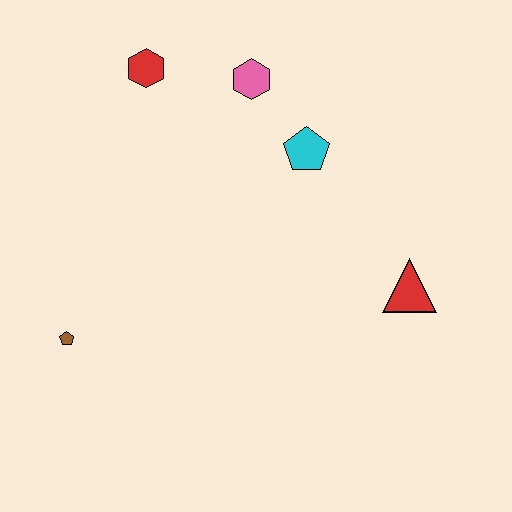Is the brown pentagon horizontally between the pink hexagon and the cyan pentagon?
No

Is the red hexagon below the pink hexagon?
No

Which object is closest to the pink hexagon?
The cyan pentagon is closest to the pink hexagon.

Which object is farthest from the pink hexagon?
The brown pentagon is farthest from the pink hexagon.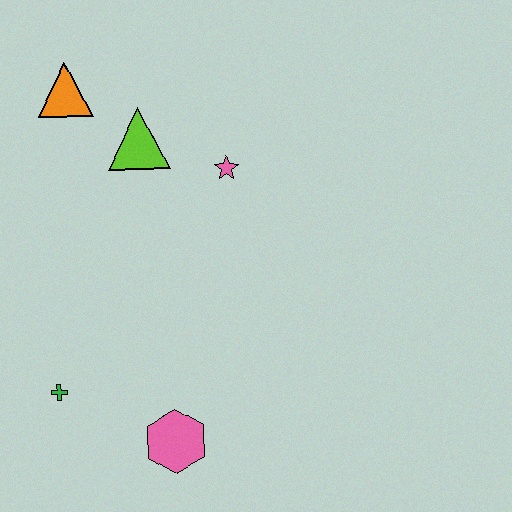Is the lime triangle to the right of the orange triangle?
Yes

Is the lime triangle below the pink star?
No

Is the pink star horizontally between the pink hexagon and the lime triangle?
No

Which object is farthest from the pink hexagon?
The orange triangle is farthest from the pink hexagon.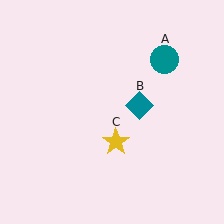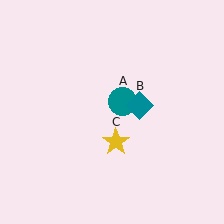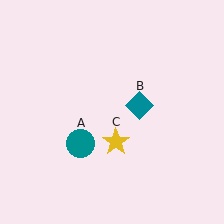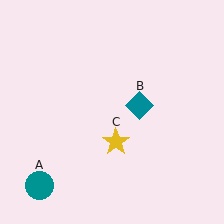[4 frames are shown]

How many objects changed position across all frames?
1 object changed position: teal circle (object A).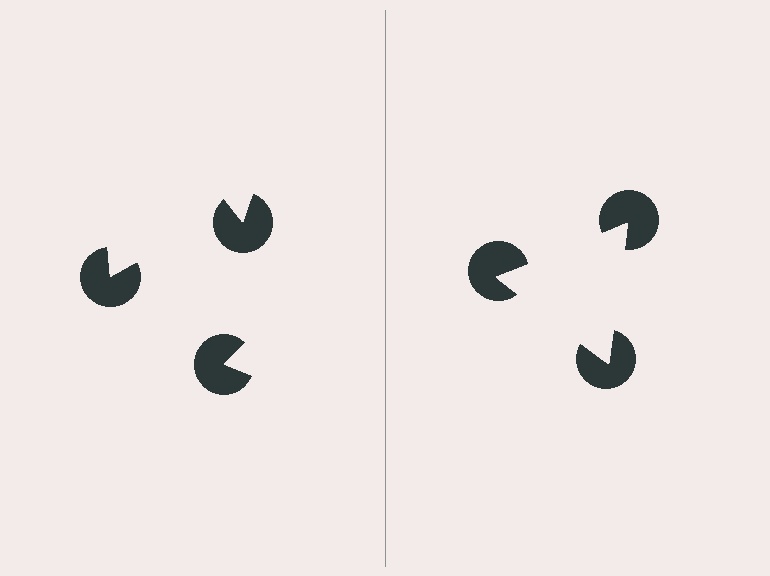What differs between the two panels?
The pac-man discs are positioned identically on both sides; only the wedge orientations differ. On the right they align to a triangle; on the left they are misaligned.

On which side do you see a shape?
An illusory triangle appears on the right side. On the left side the wedge cuts are rotated, so no coherent shape forms.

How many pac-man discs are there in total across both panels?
6 — 3 on each side.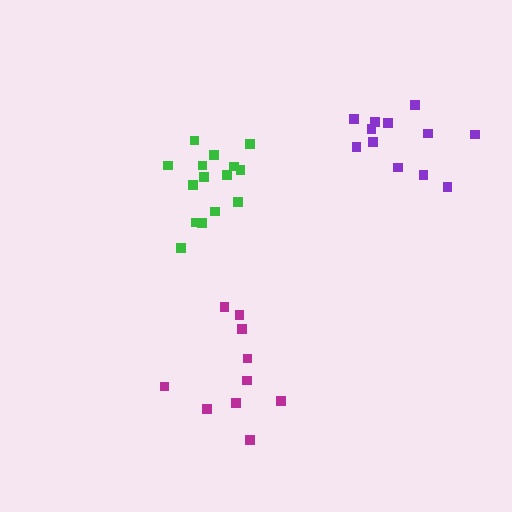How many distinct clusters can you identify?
There are 3 distinct clusters.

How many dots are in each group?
Group 1: 10 dots, Group 2: 15 dots, Group 3: 12 dots (37 total).